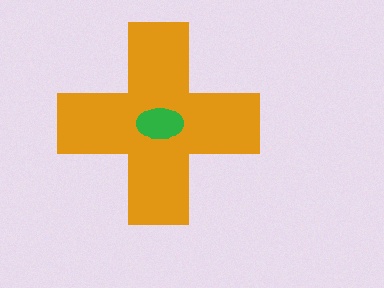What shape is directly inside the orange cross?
The green ellipse.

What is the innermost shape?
The green ellipse.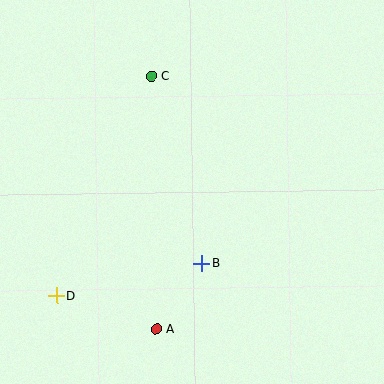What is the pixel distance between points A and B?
The distance between A and B is 80 pixels.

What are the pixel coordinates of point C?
Point C is at (151, 76).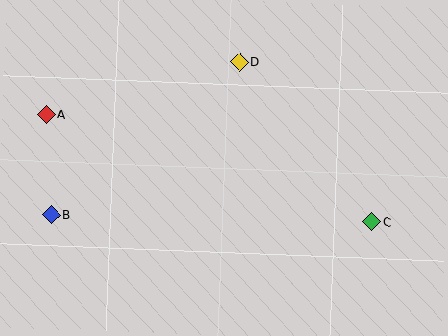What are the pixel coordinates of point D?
Point D is at (239, 62).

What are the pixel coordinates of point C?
Point C is at (372, 222).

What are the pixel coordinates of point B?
Point B is at (51, 214).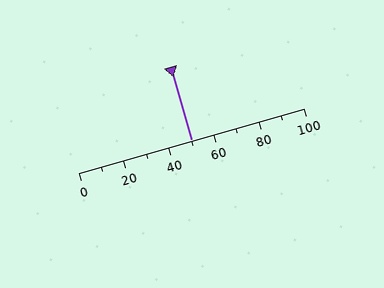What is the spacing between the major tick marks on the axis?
The major ticks are spaced 20 apart.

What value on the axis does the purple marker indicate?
The marker indicates approximately 50.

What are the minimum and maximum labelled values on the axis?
The axis runs from 0 to 100.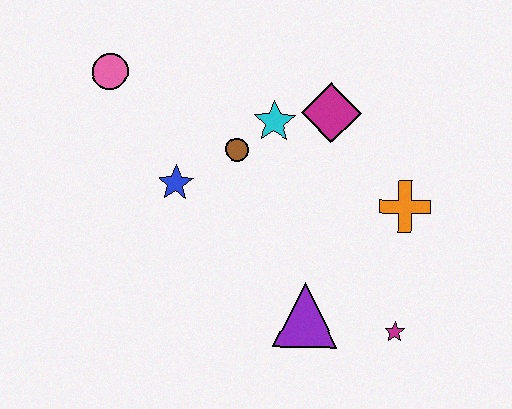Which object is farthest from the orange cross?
The pink circle is farthest from the orange cross.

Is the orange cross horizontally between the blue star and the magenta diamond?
No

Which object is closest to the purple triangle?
The magenta star is closest to the purple triangle.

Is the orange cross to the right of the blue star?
Yes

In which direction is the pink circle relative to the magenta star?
The pink circle is to the left of the magenta star.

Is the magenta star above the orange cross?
No